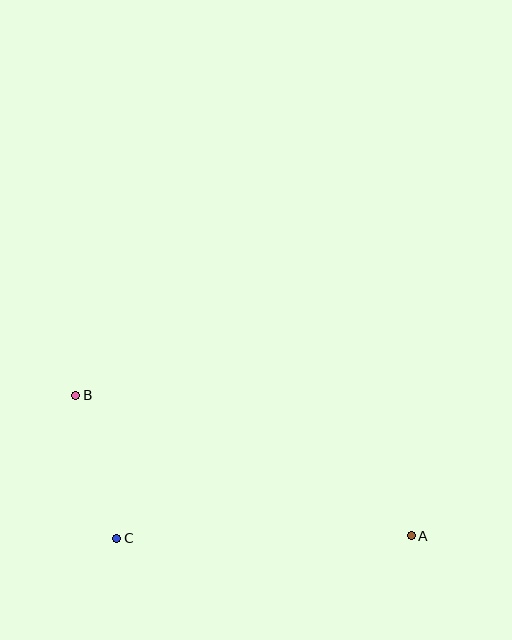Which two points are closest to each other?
Points B and C are closest to each other.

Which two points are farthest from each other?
Points A and B are farthest from each other.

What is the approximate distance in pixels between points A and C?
The distance between A and C is approximately 294 pixels.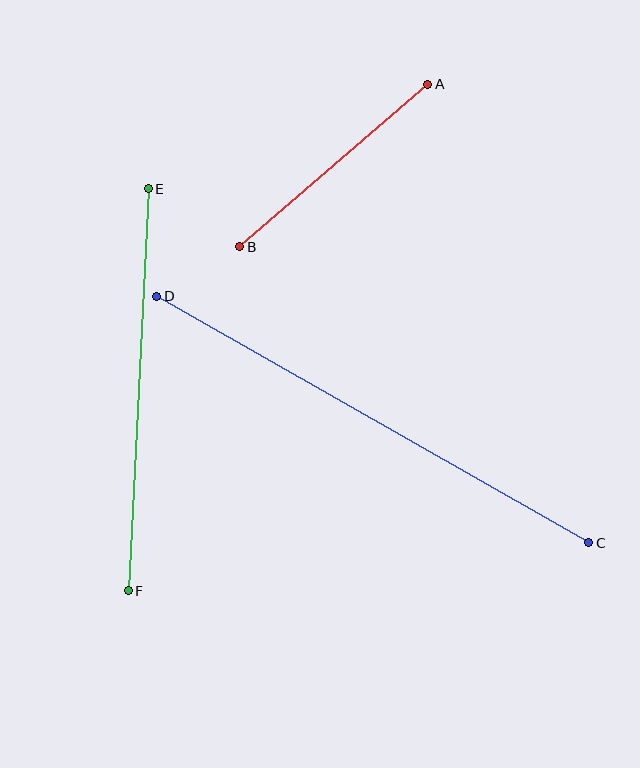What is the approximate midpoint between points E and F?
The midpoint is at approximately (138, 390) pixels.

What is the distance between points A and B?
The distance is approximately 248 pixels.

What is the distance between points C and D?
The distance is approximately 497 pixels.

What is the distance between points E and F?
The distance is approximately 403 pixels.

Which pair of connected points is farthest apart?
Points C and D are farthest apart.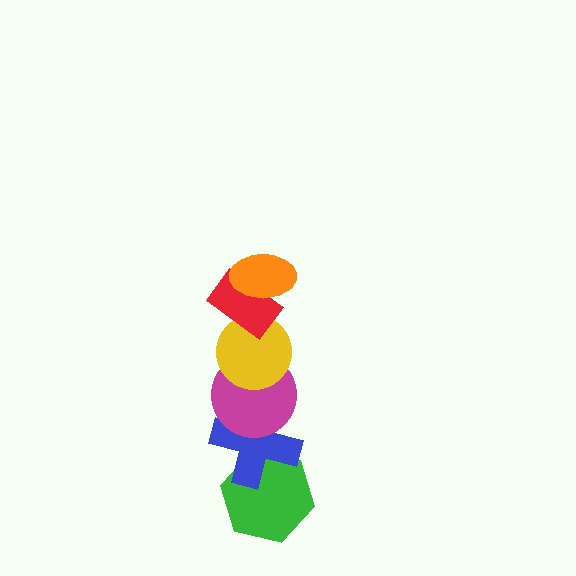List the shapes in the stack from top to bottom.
From top to bottom: the orange ellipse, the red rectangle, the yellow circle, the magenta circle, the blue cross, the green hexagon.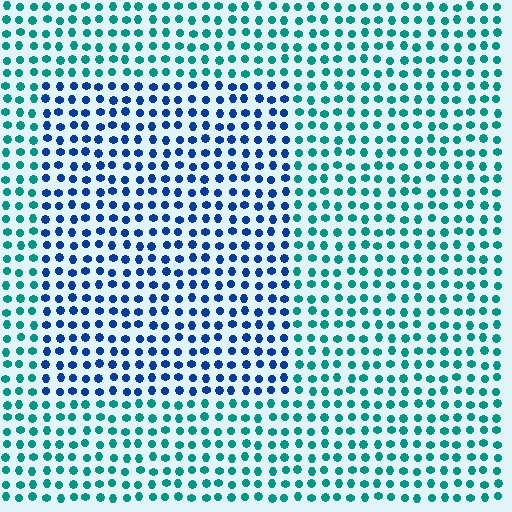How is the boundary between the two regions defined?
The boundary is defined purely by a slight shift in hue (about 47 degrees). Spacing, size, and orientation are identical on both sides.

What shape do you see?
I see a rectangle.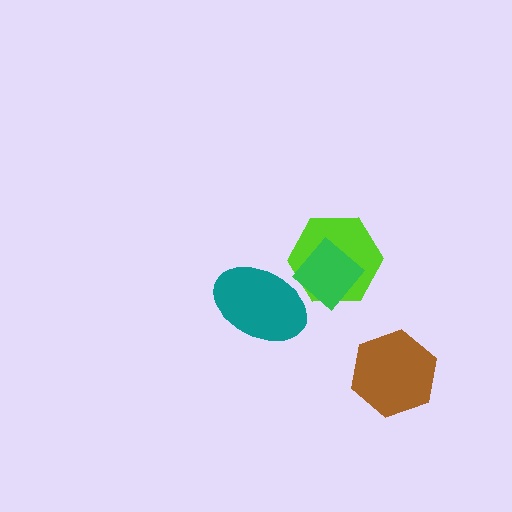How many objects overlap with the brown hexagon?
0 objects overlap with the brown hexagon.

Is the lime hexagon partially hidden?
Yes, it is partially covered by another shape.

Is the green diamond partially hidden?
No, no other shape covers it.